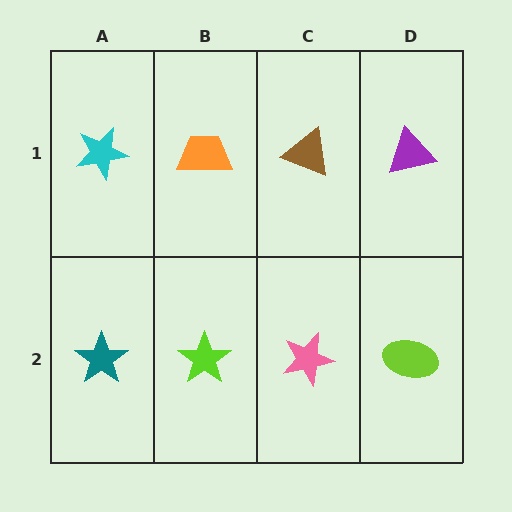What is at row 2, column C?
A pink star.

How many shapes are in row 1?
4 shapes.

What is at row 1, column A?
A cyan star.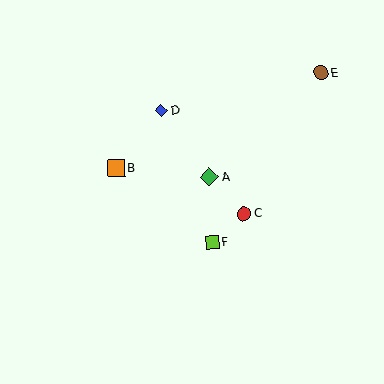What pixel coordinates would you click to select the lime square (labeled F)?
Click at (212, 243) to select the lime square F.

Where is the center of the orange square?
The center of the orange square is at (116, 168).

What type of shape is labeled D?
Shape D is a blue diamond.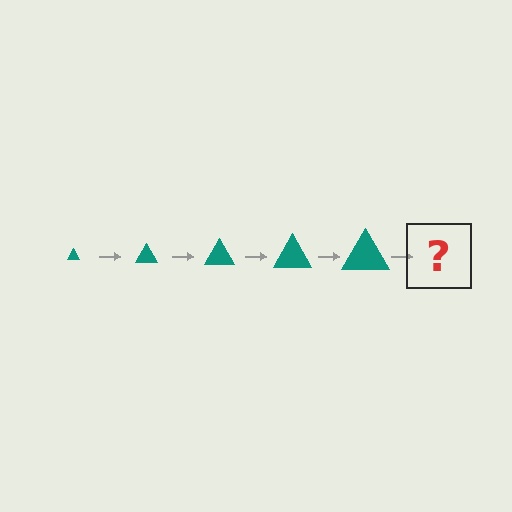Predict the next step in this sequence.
The next step is a teal triangle, larger than the previous one.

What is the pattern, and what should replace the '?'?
The pattern is that the triangle gets progressively larger each step. The '?' should be a teal triangle, larger than the previous one.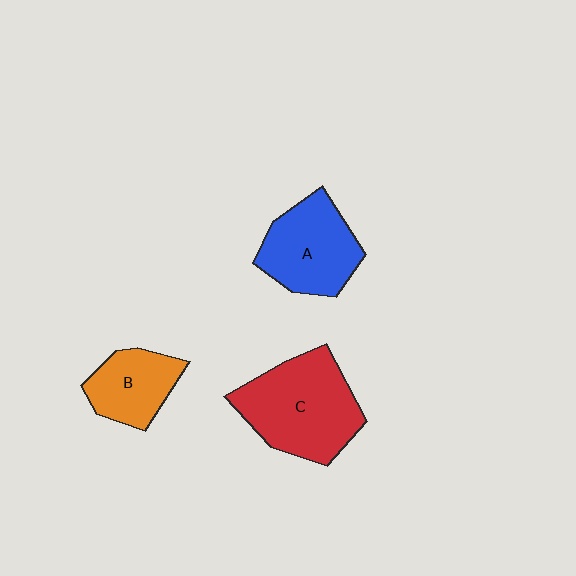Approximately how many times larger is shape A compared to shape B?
Approximately 1.4 times.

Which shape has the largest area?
Shape C (red).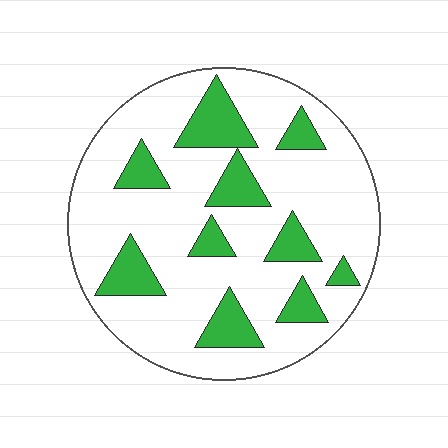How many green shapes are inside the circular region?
10.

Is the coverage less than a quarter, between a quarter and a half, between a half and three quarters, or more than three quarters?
Less than a quarter.